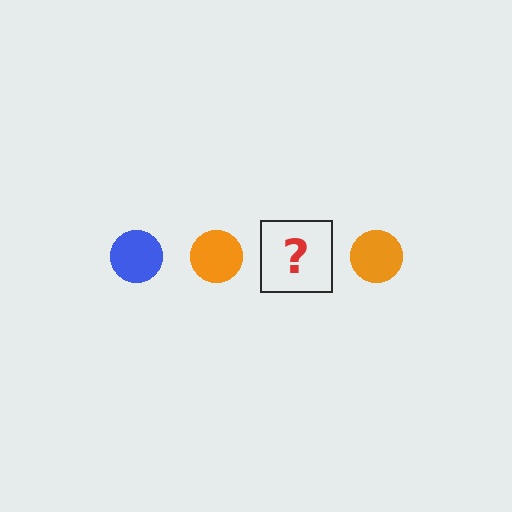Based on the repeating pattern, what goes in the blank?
The blank should be a blue circle.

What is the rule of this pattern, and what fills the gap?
The rule is that the pattern cycles through blue, orange circles. The gap should be filled with a blue circle.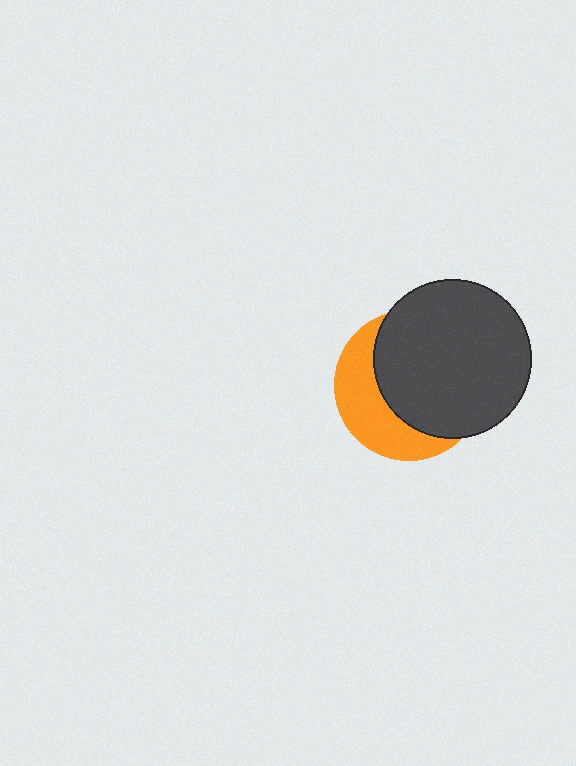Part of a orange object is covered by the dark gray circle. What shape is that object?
It is a circle.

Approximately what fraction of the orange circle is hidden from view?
Roughly 62% of the orange circle is hidden behind the dark gray circle.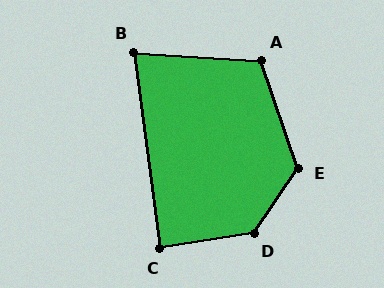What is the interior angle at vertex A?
Approximately 112 degrees (obtuse).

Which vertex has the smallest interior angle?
B, at approximately 79 degrees.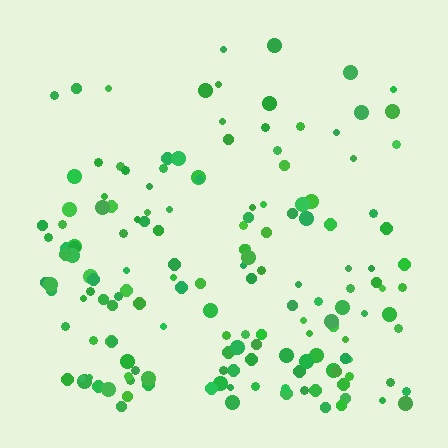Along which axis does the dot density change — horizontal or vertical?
Vertical.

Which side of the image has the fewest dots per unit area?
The top.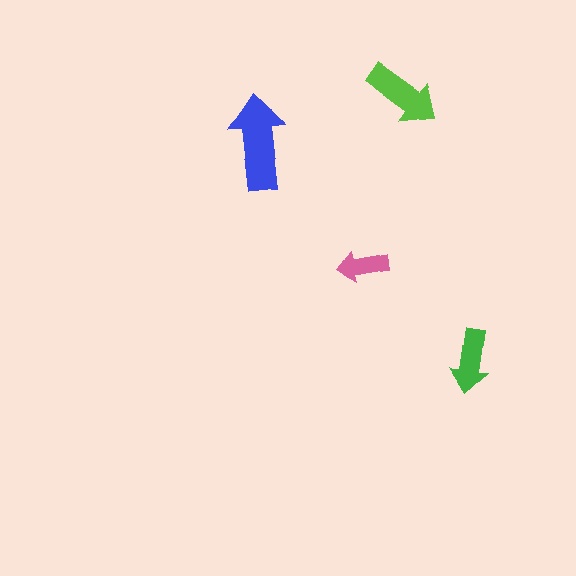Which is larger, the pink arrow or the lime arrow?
The lime one.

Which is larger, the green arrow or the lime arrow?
The lime one.